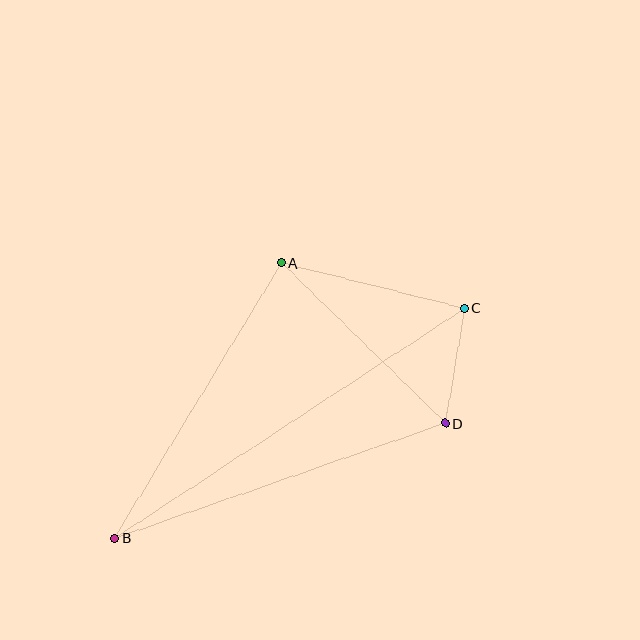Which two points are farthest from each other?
Points B and C are farthest from each other.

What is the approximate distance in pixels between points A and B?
The distance between A and B is approximately 322 pixels.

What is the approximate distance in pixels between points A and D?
The distance between A and D is approximately 229 pixels.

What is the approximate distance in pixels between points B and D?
The distance between B and D is approximately 350 pixels.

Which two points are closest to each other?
Points C and D are closest to each other.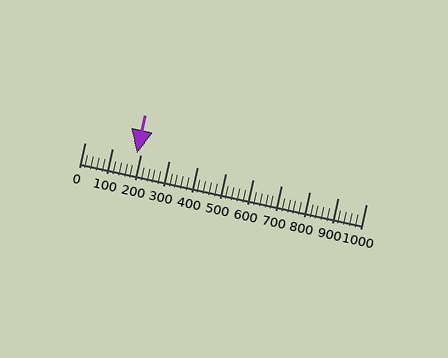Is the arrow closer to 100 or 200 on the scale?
The arrow is closer to 200.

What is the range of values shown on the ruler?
The ruler shows values from 0 to 1000.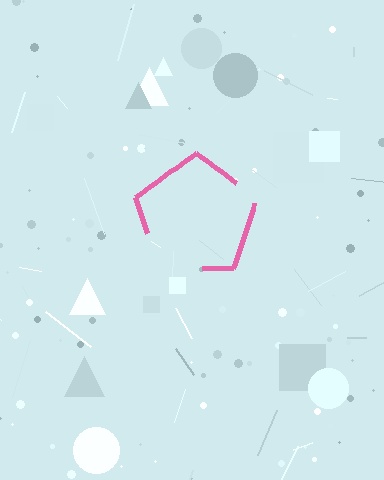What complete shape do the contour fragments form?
The contour fragments form a pentagon.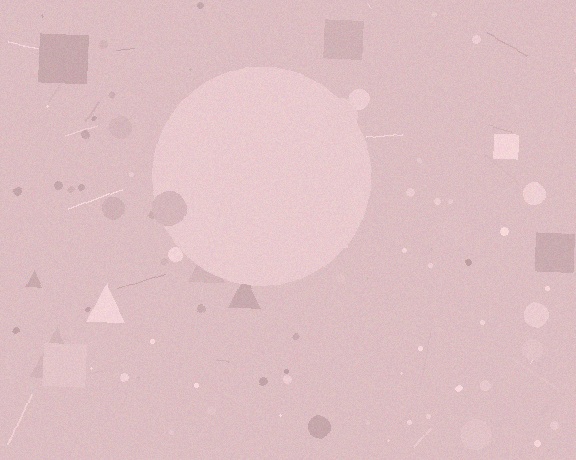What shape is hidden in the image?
A circle is hidden in the image.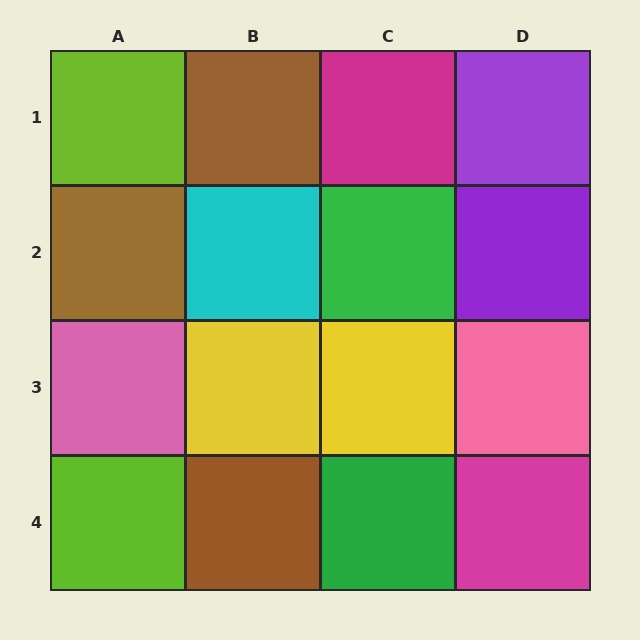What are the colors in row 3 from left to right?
Pink, yellow, yellow, pink.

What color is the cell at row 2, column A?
Brown.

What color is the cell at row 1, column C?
Magenta.